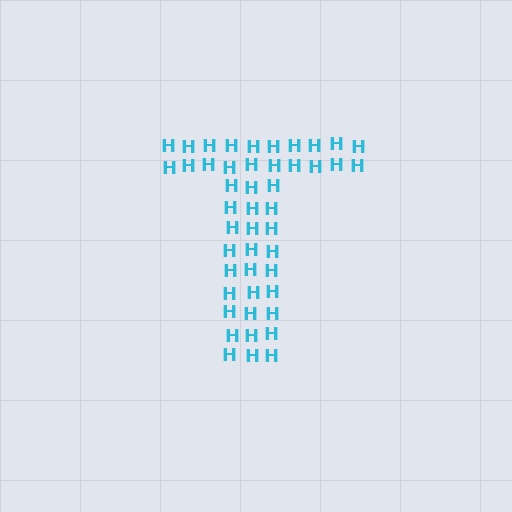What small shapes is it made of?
It is made of small letter H's.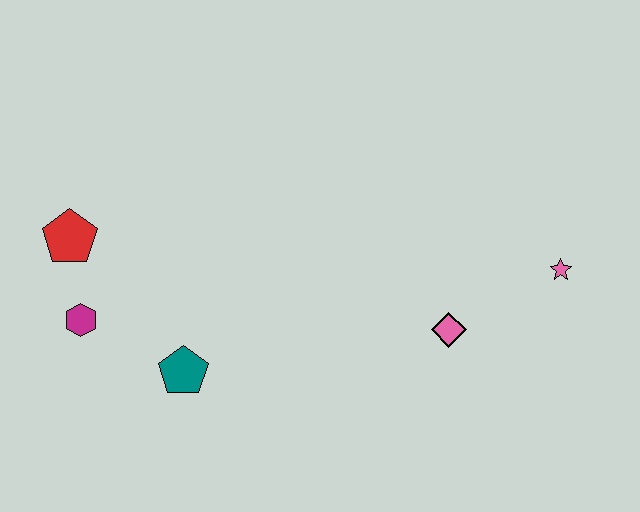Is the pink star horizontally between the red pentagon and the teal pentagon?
No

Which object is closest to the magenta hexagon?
The red pentagon is closest to the magenta hexagon.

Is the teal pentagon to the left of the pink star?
Yes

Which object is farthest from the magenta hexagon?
The pink star is farthest from the magenta hexagon.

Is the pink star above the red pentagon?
No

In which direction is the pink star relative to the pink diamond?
The pink star is to the right of the pink diamond.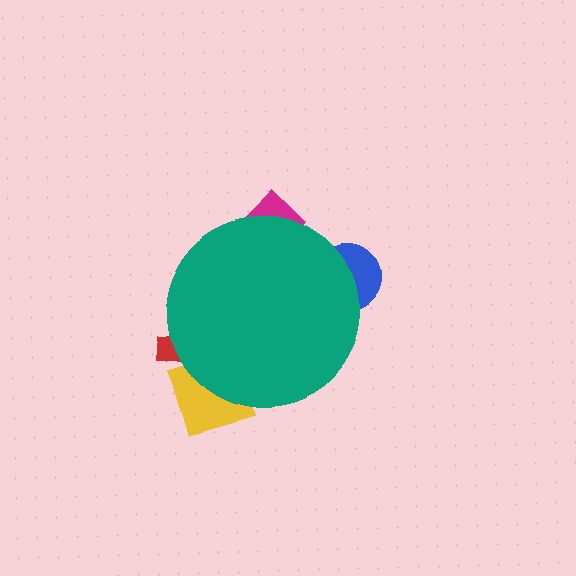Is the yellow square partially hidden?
Yes, the yellow square is partially hidden behind the teal circle.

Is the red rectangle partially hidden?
Yes, the red rectangle is partially hidden behind the teal circle.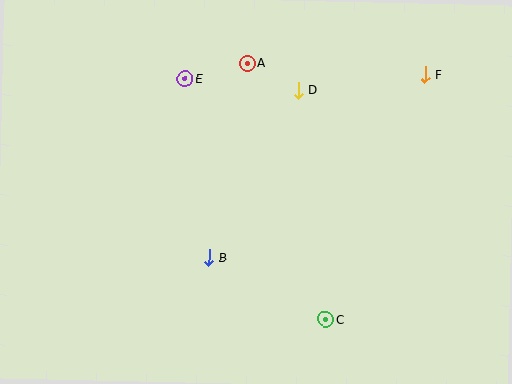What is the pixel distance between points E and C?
The distance between E and C is 279 pixels.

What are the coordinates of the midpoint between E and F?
The midpoint between E and F is at (305, 76).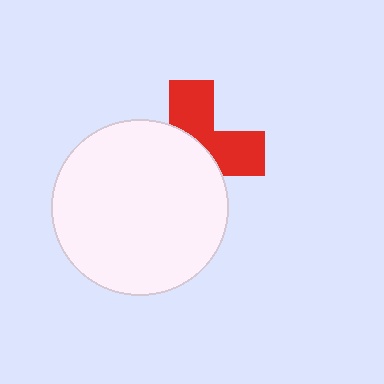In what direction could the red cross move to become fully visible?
The red cross could move toward the upper-right. That would shift it out from behind the white circle entirely.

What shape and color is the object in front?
The object in front is a white circle.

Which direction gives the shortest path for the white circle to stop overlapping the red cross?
Moving toward the lower-left gives the shortest separation.